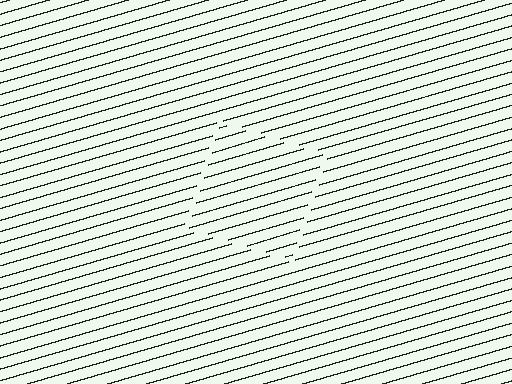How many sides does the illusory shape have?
4 sides — the line-ends trace a square.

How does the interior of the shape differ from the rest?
The interior of the shape contains the same grating, shifted by half a period — the contour is defined by the phase discontinuity where line-ends from the inner and outer gratings abut.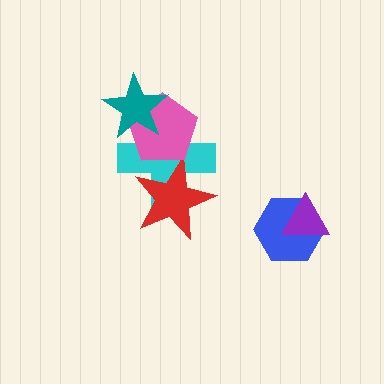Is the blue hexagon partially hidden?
Yes, it is partially covered by another shape.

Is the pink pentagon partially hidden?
Yes, it is partially covered by another shape.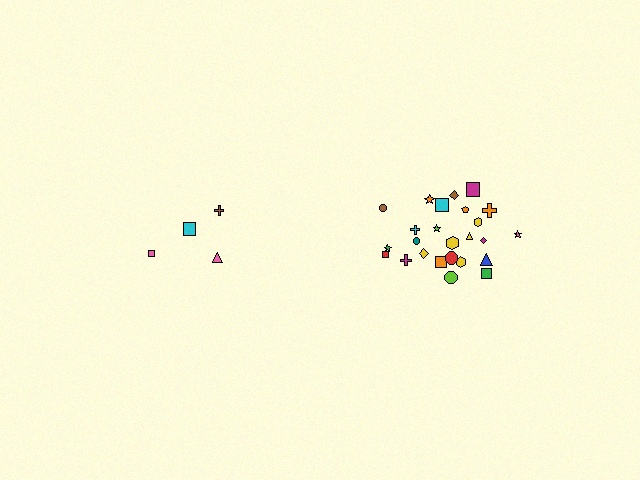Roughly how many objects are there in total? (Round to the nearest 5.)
Roughly 30 objects in total.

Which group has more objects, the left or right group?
The right group.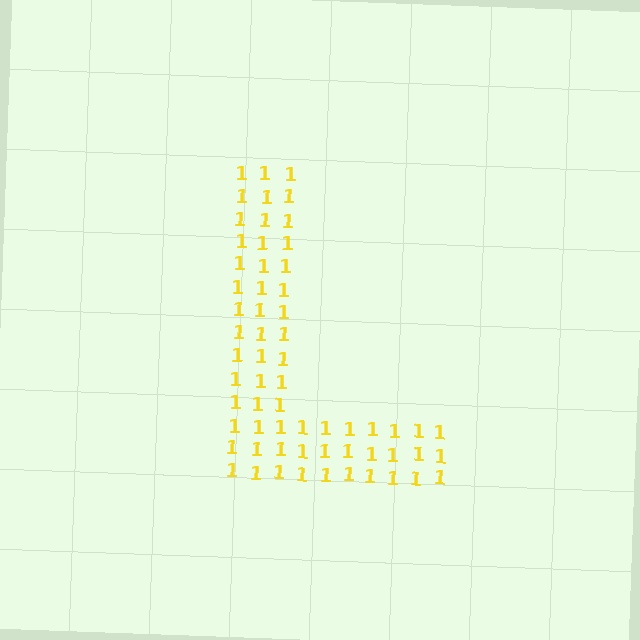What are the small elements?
The small elements are digit 1's.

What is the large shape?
The large shape is the letter L.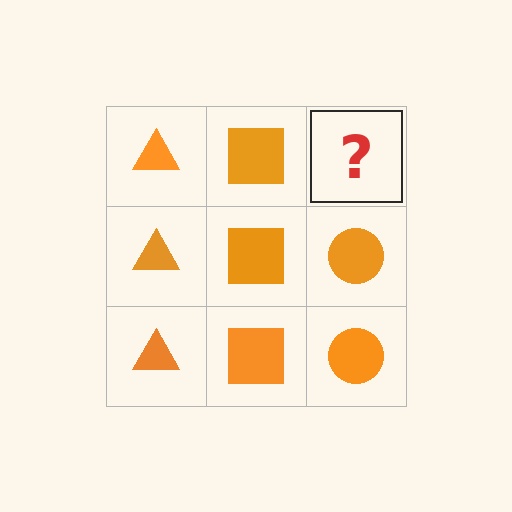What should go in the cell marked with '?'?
The missing cell should contain an orange circle.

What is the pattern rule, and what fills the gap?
The rule is that each column has a consistent shape. The gap should be filled with an orange circle.